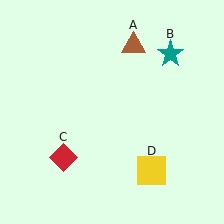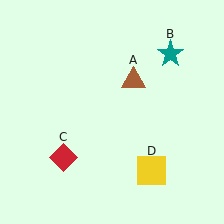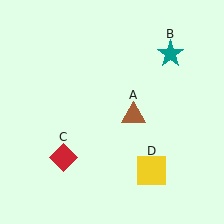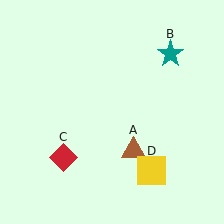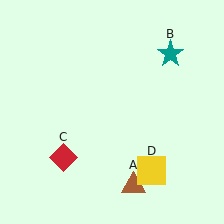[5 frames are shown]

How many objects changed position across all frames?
1 object changed position: brown triangle (object A).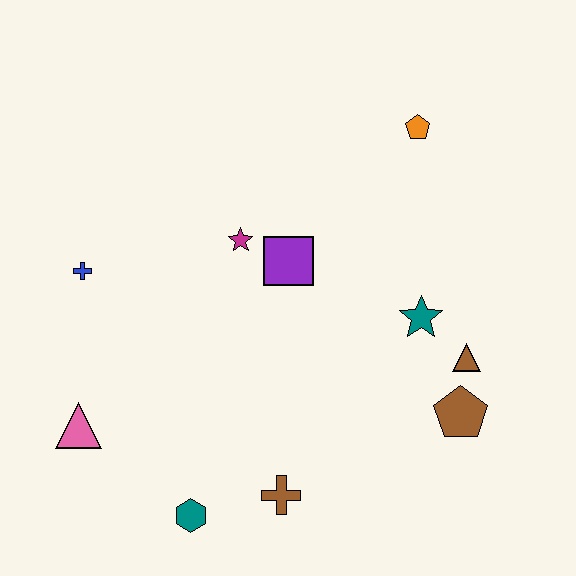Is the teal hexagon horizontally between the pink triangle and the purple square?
Yes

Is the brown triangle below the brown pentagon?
No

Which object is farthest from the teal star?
The pink triangle is farthest from the teal star.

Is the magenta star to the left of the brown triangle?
Yes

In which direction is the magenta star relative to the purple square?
The magenta star is to the left of the purple square.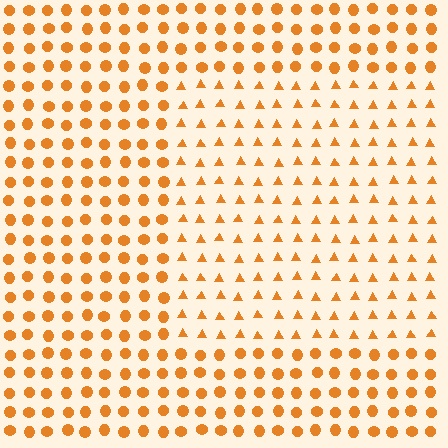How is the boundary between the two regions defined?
The boundary is defined by a change in element shape: triangles inside vs. circles outside. All elements share the same color and spacing.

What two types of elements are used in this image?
The image uses triangles inside the rectangle region and circles outside it.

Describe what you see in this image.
The image is filled with small orange elements arranged in a uniform grid. A rectangle-shaped region contains triangles, while the surrounding area contains circles. The boundary is defined purely by the change in element shape.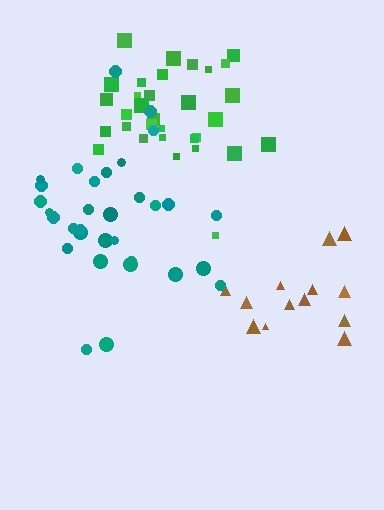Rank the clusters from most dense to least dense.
green, teal, brown.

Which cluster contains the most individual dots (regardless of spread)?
Teal (33).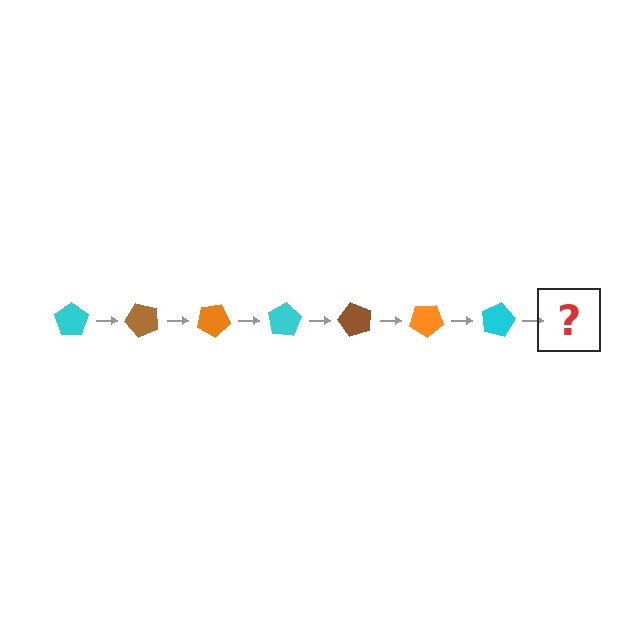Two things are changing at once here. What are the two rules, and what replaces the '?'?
The two rules are that it rotates 50 degrees each step and the color cycles through cyan, brown, and orange. The '?' should be a brown pentagon, rotated 350 degrees from the start.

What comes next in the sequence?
The next element should be a brown pentagon, rotated 350 degrees from the start.